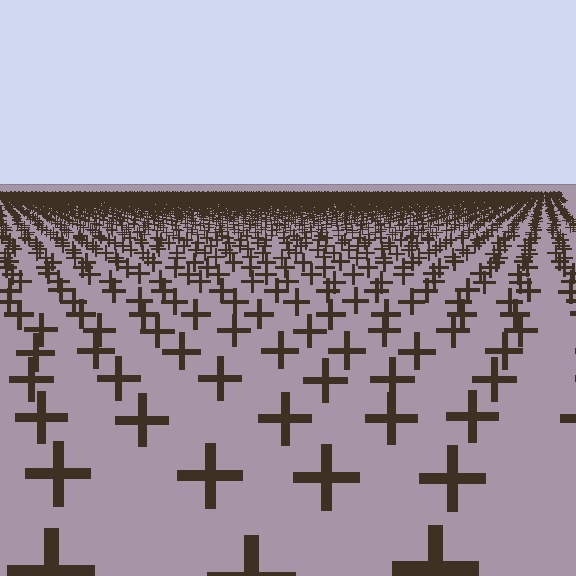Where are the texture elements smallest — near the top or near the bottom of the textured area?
Near the top.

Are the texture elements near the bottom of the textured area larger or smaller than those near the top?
Larger. Near the bottom, elements are closer to the viewer and appear at a bigger on-screen size.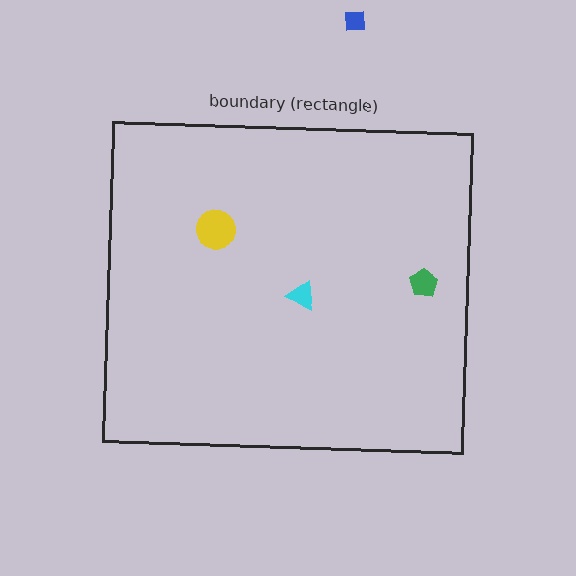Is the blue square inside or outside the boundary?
Outside.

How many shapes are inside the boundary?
3 inside, 1 outside.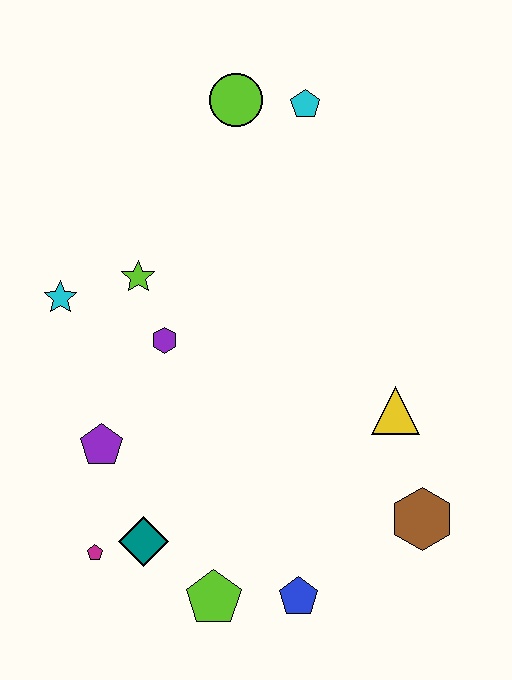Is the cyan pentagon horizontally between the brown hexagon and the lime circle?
Yes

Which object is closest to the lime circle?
The cyan pentagon is closest to the lime circle.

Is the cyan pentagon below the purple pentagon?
No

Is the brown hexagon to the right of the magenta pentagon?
Yes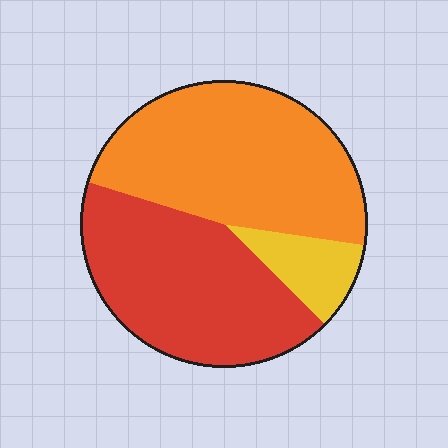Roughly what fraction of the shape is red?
Red covers 42% of the shape.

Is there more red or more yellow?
Red.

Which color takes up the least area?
Yellow, at roughly 10%.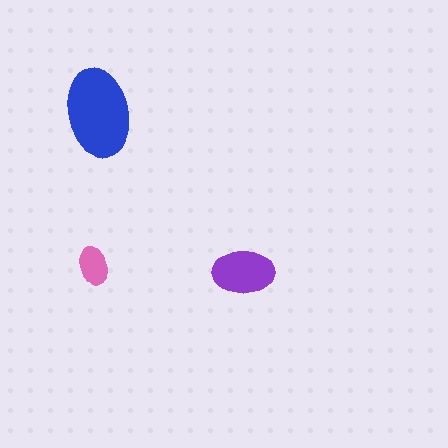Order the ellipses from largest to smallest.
the blue one, the purple one, the pink one.